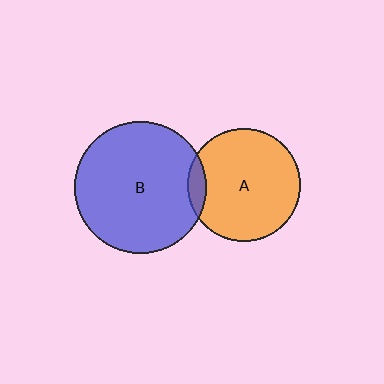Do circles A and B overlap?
Yes.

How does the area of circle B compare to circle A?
Approximately 1.4 times.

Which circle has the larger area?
Circle B (blue).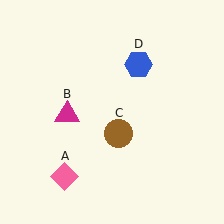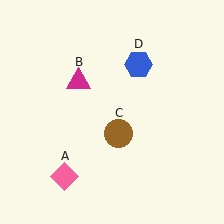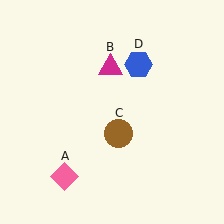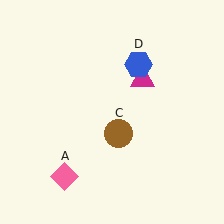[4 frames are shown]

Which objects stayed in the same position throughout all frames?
Pink diamond (object A) and brown circle (object C) and blue hexagon (object D) remained stationary.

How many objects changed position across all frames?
1 object changed position: magenta triangle (object B).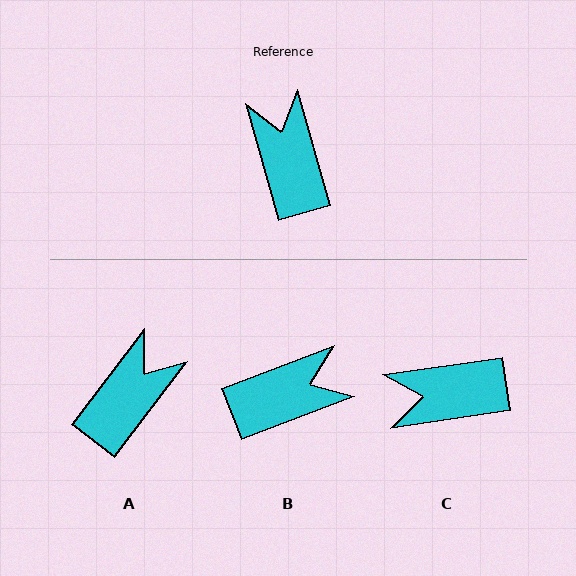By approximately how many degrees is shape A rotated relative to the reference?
Approximately 53 degrees clockwise.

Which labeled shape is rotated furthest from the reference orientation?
B, about 85 degrees away.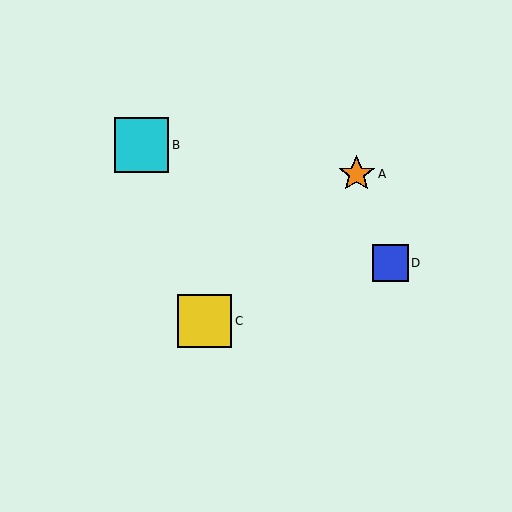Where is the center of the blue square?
The center of the blue square is at (390, 263).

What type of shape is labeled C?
Shape C is a yellow square.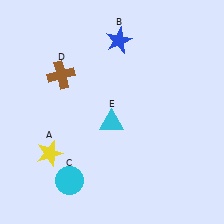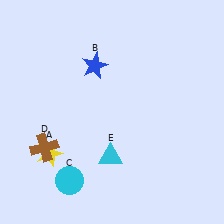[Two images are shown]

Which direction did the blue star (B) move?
The blue star (B) moved down.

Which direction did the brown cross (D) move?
The brown cross (D) moved down.